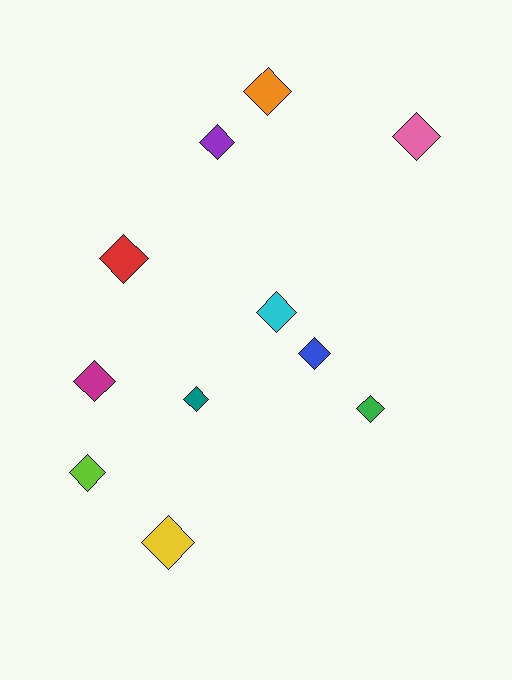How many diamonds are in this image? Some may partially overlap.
There are 11 diamonds.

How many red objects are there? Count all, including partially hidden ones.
There is 1 red object.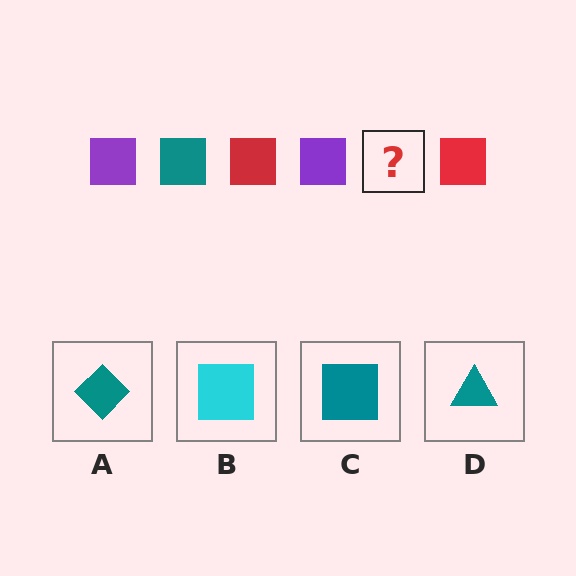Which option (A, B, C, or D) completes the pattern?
C.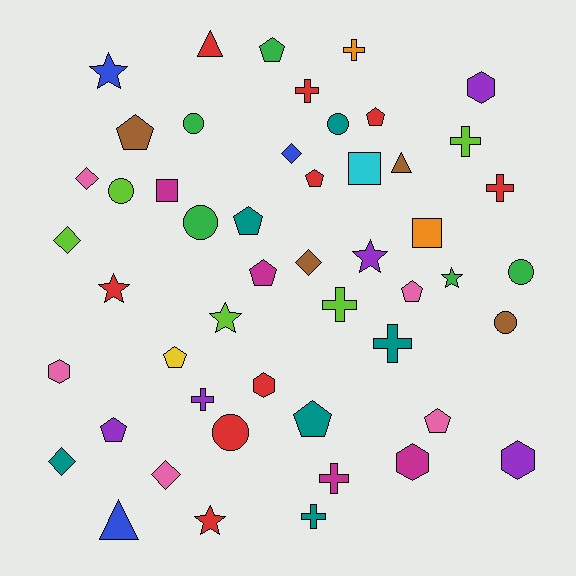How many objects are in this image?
There are 50 objects.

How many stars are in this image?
There are 6 stars.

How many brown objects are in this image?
There are 4 brown objects.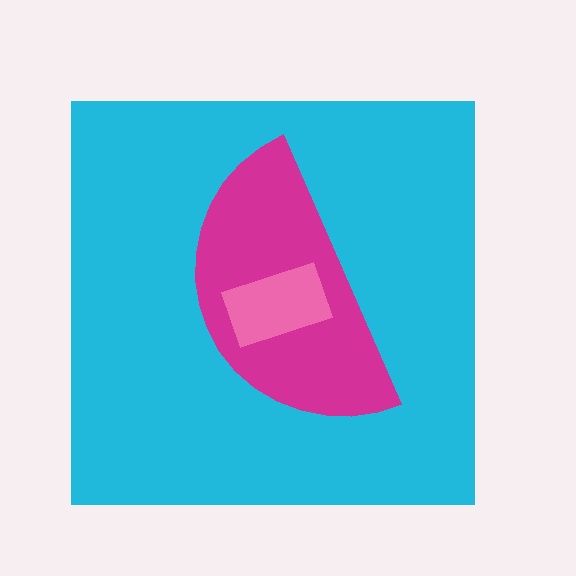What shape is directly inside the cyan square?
The magenta semicircle.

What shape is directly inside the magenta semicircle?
The pink rectangle.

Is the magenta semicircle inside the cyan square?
Yes.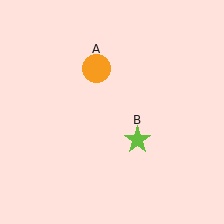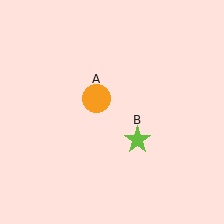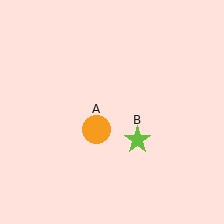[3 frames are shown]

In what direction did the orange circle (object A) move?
The orange circle (object A) moved down.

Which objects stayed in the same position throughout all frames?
Lime star (object B) remained stationary.